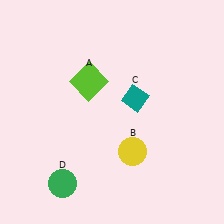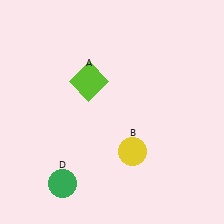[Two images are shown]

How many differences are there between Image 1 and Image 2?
There is 1 difference between the two images.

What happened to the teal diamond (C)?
The teal diamond (C) was removed in Image 2. It was in the top-right area of Image 1.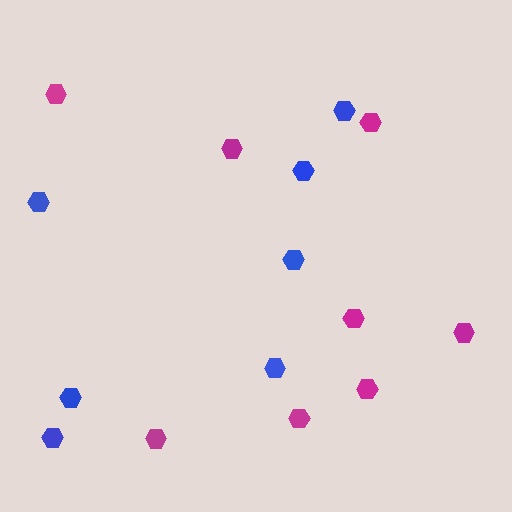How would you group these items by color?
There are 2 groups: one group of magenta hexagons (8) and one group of blue hexagons (7).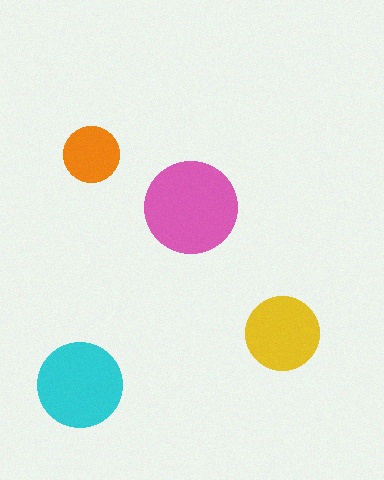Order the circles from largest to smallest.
the pink one, the cyan one, the yellow one, the orange one.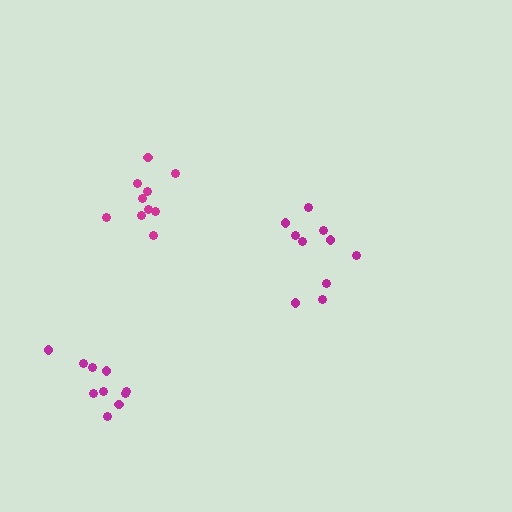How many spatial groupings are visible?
There are 3 spatial groupings.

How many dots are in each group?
Group 1: 10 dots, Group 2: 10 dots, Group 3: 10 dots (30 total).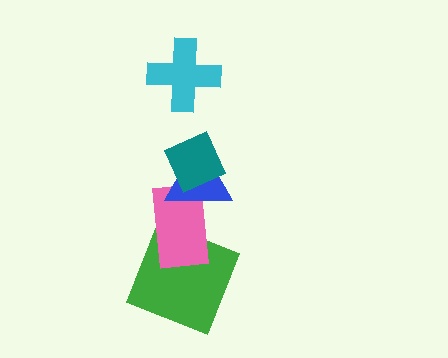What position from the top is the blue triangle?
The blue triangle is 3rd from the top.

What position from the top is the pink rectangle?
The pink rectangle is 4th from the top.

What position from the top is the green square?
The green square is 5th from the top.